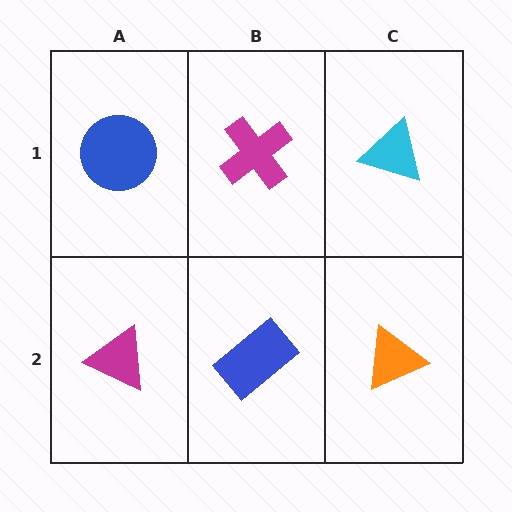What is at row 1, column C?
A cyan triangle.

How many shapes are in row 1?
3 shapes.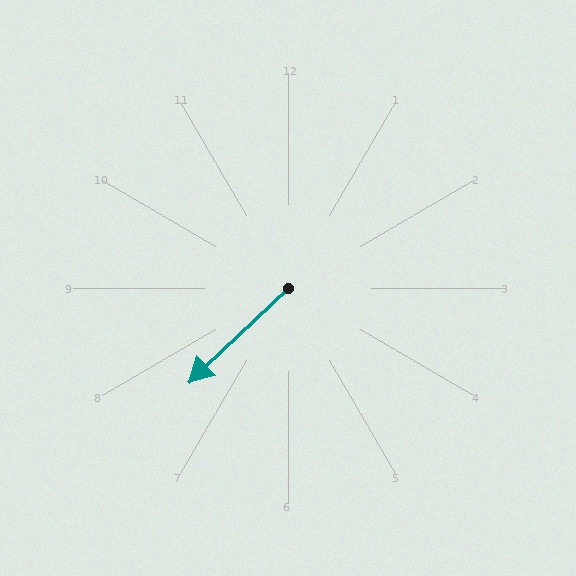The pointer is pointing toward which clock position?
Roughly 8 o'clock.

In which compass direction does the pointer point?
Southwest.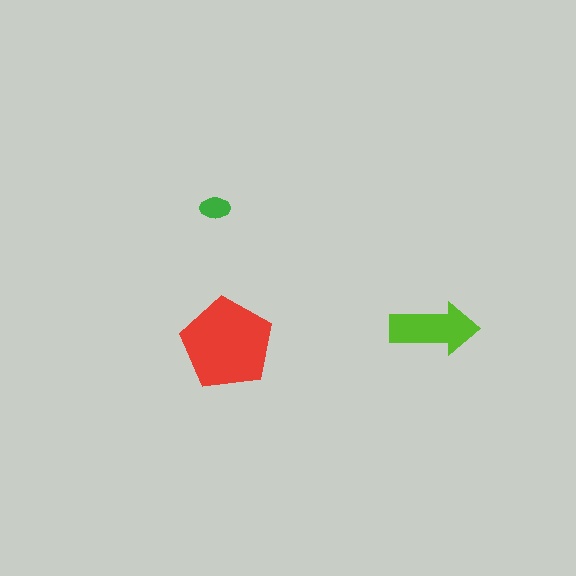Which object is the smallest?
The green ellipse.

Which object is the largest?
The red pentagon.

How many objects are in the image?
There are 3 objects in the image.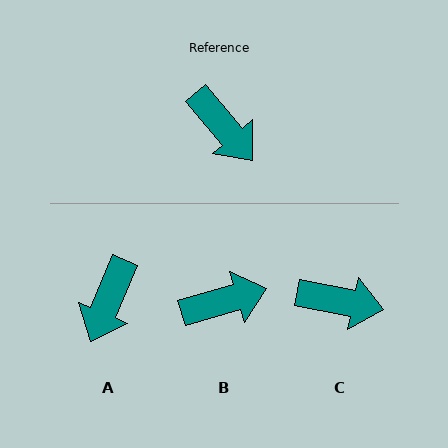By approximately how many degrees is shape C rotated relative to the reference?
Approximately 39 degrees counter-clockwise.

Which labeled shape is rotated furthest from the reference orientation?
B, about 66 degrees away.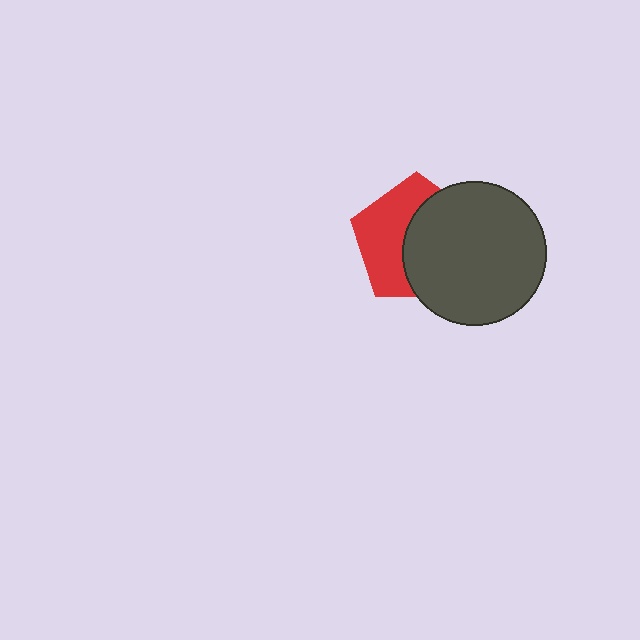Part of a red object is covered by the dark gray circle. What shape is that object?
It is a pentagon.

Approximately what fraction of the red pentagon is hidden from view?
Roughly 54% of the red pentagon is hidden behind the dark gray circle.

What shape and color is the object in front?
The object in front is a dark gray circle.